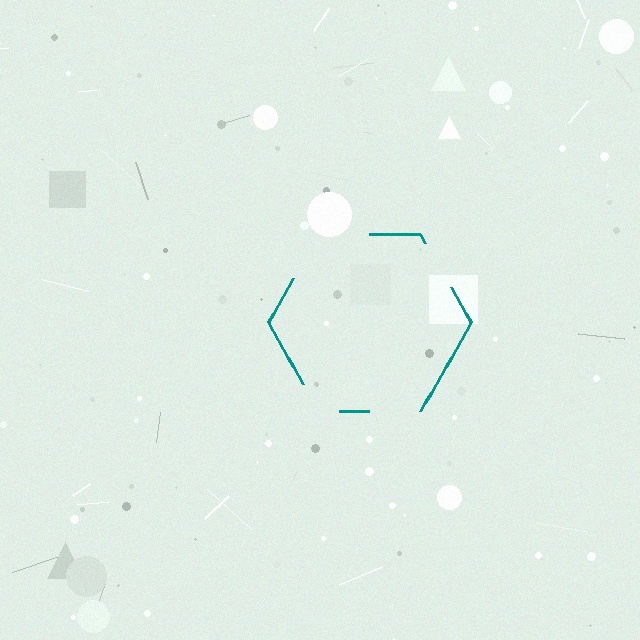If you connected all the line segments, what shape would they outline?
They would outline a hexagon.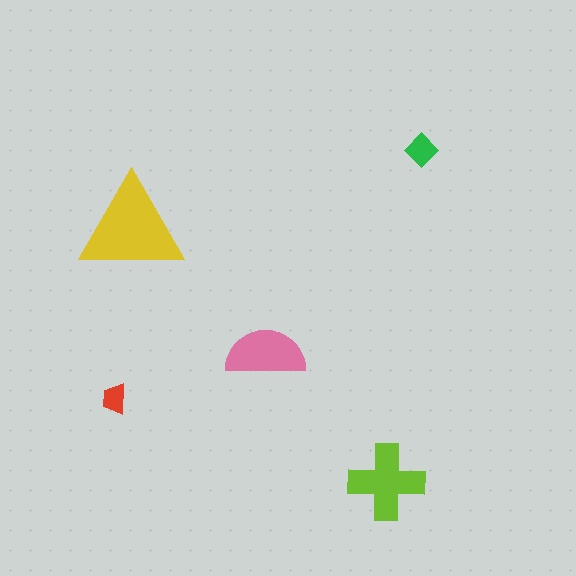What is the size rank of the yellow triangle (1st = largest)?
1st.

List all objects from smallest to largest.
The red trapezoid, the green diamond, the pink semicircle, the lime cross, the yellow triangle.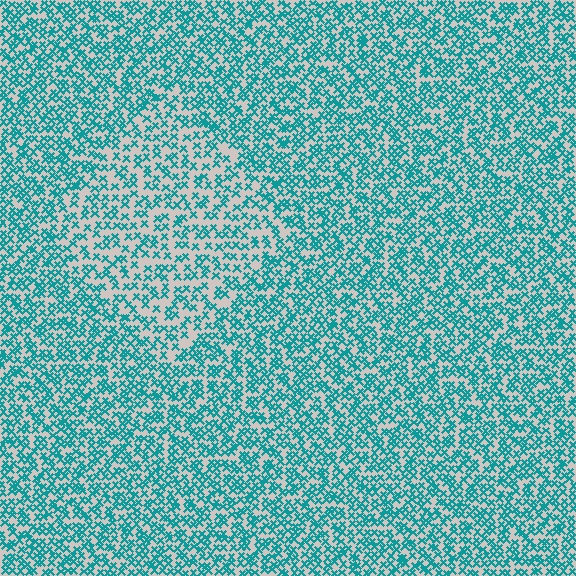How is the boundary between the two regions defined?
The boundary is defined by a change in element density (approximately 1.6x ratio). All elements are the same color, size, and shape.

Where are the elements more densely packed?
The elements are more densely packed outside the diamond boundary.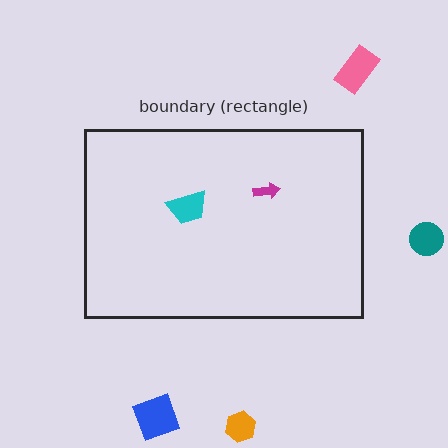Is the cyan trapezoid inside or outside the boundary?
Inside.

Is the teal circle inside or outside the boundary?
Outside.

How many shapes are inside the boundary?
2 inside, 4 outside.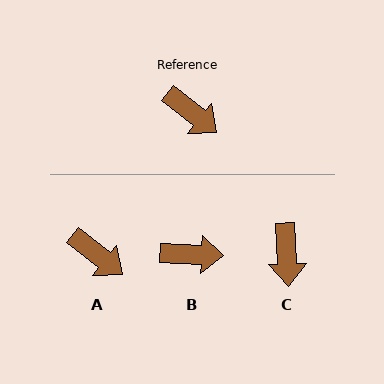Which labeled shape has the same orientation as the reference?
A.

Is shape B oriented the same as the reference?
No, it is off by about 36 degrees.